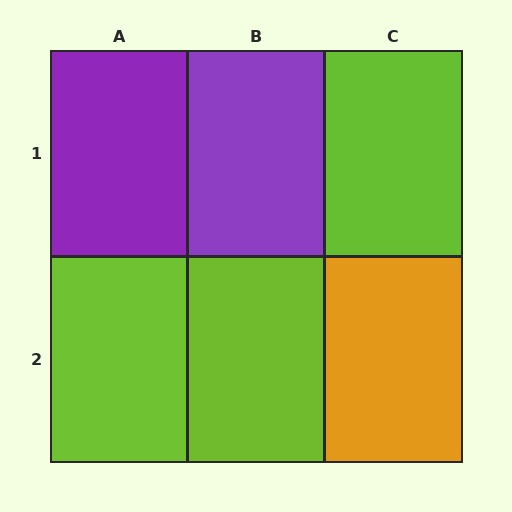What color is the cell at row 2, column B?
Lime.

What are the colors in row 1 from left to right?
Purple, purple, lime.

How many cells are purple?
2 cells are purple.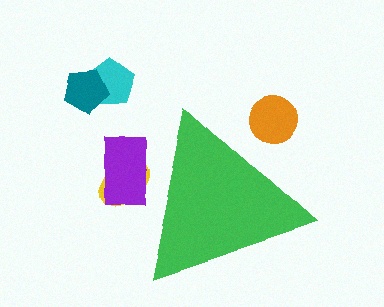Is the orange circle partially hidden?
Yes, the orange circle is partially hidden behind the green triangle.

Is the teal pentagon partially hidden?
No, the teal pentagon is fully visible.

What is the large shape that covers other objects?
A green triangle.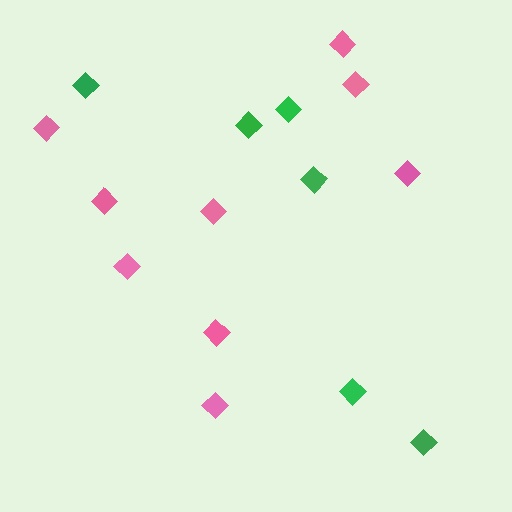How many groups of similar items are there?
There are 2 groups: one group of pink diamonds (9) and one group of green diamonds (6).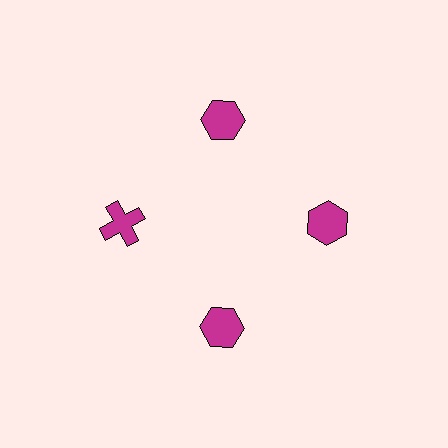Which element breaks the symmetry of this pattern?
The magenta cross at roughly the 9 o'clock position breaks the symmetry. All other shapes are magenta hexagons.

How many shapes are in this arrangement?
There are 4 shapes arranged in a ring pattern.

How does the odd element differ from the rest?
It has a different shape: cross instead of hexagon.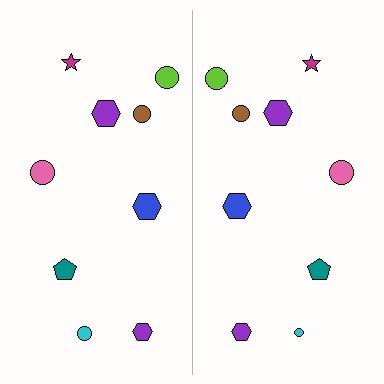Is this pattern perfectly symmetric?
No, the pattern is not perfectly symmetric. The cyan circle on the right side has a different size than its mirror counterpart.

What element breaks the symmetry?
The cyan circle on the right side has a different size than its mirror counterpart.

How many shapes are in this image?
There are 18 shapes in this image.